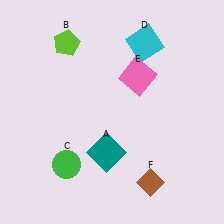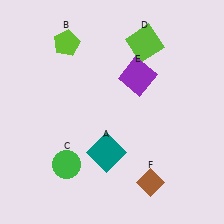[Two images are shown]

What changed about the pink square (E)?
In Image 1, E is pink. In Image 2, it changed to purple.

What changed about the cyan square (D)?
In Image 1, D is cyan. In Image 2, it changed to lime.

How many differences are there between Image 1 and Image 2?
There are 2 differences between the two images.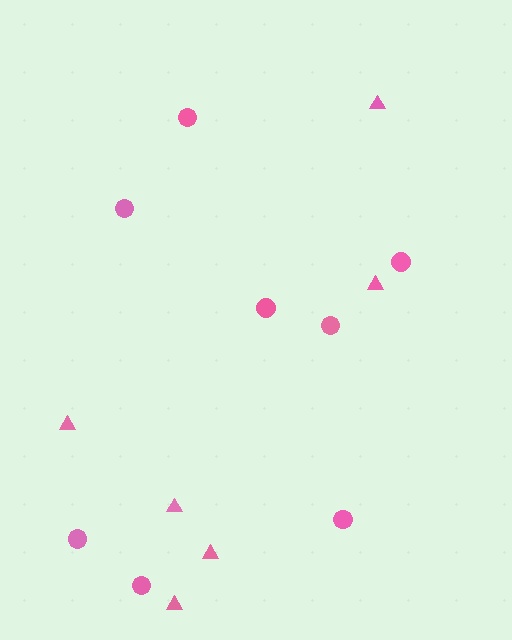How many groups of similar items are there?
There are 2 groups: one group of circles (8) and one group of triangles (6).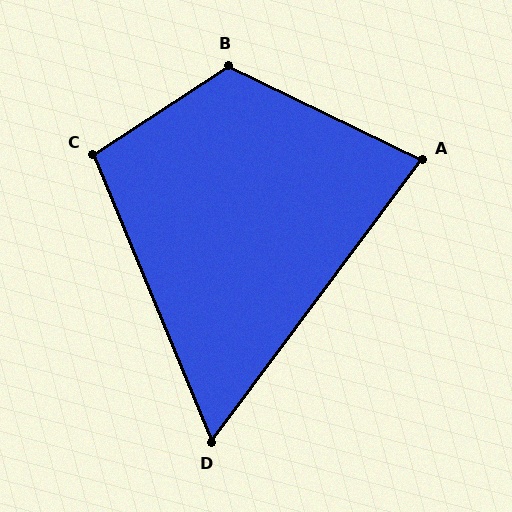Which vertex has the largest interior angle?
B, at approximately 121 degrees.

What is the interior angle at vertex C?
Approximately 101 degrees (obtuse).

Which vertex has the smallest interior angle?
D, at approximately 59 degrees.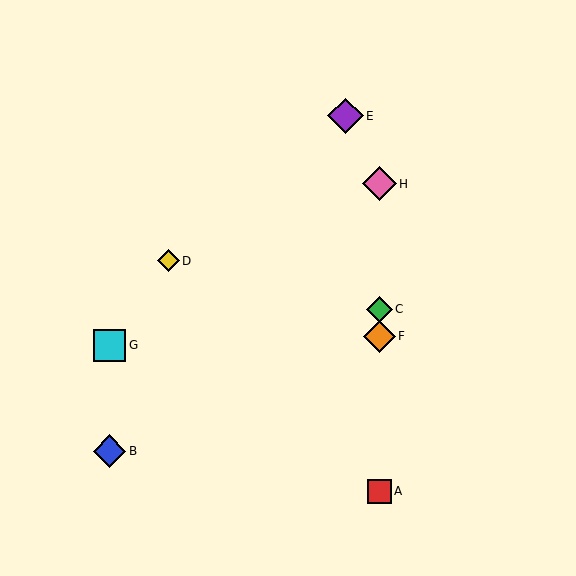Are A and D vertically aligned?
No, A is at x≈379 and D is at x≈168.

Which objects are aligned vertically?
Objects A, C, F, H are aligned vertically.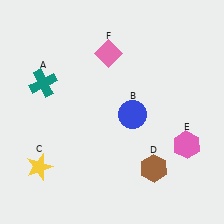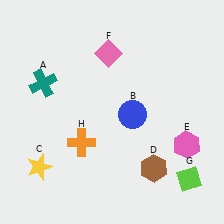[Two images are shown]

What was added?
A lime diamond (G), an orange cross (H) were added in Image 2.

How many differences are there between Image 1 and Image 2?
There are 2 differences between the two images.